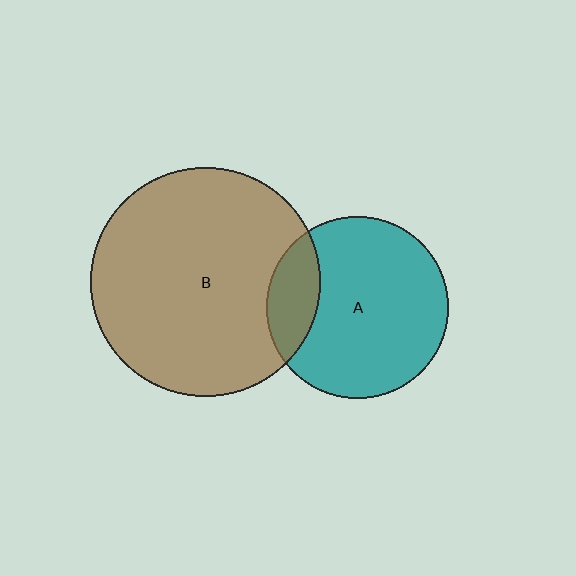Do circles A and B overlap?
Yes.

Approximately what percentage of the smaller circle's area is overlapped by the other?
Approximately 20%.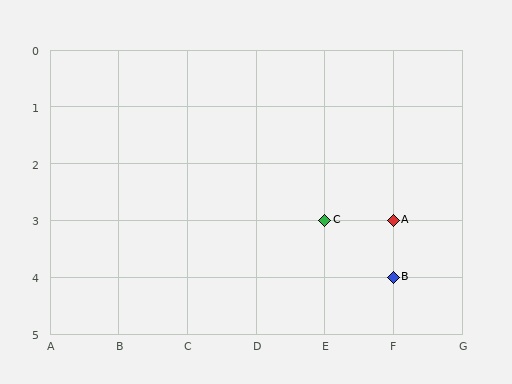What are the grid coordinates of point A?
Point A is at grid coordinates (F, 3).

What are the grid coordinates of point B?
Point B is at grid coordinates (F, 4).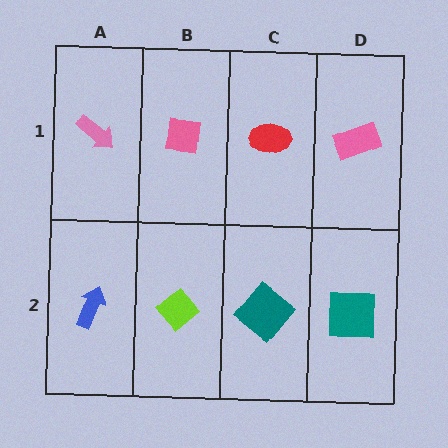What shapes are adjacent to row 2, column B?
A pink square (row 1, column B), a blue arrow (row 2, column A), a teal diamond (row 2, column C).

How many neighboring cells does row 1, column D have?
2.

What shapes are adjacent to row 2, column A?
A pink arrow (row 1, column A), a lime diamond (row 2, column B).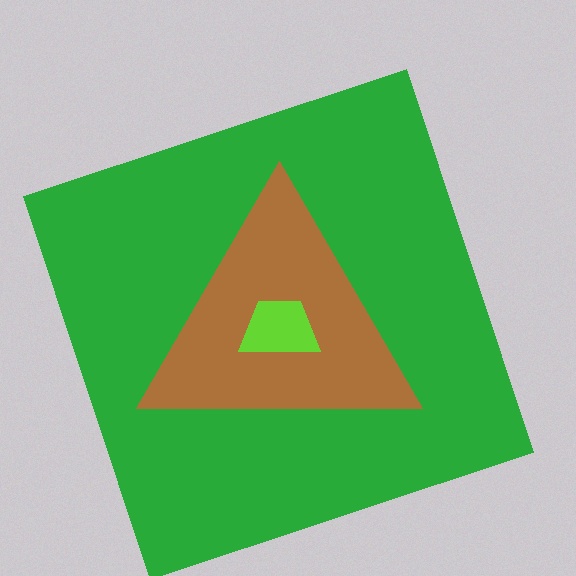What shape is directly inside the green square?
The brown triangle.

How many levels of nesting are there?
3.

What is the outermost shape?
The green square.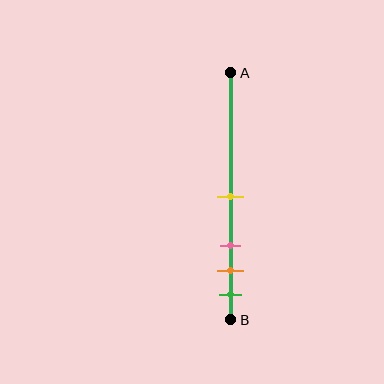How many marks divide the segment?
There are 4 marks dividing the segment.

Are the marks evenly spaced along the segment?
No, the marks are not evenly spaced.